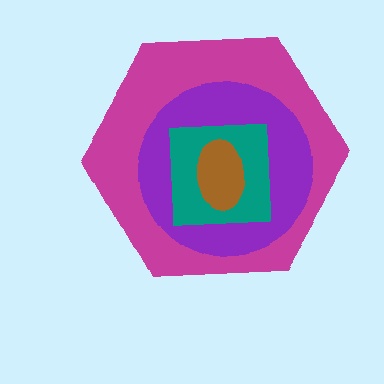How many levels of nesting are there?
4.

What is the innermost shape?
The brown ellipse.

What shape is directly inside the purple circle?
The teal square.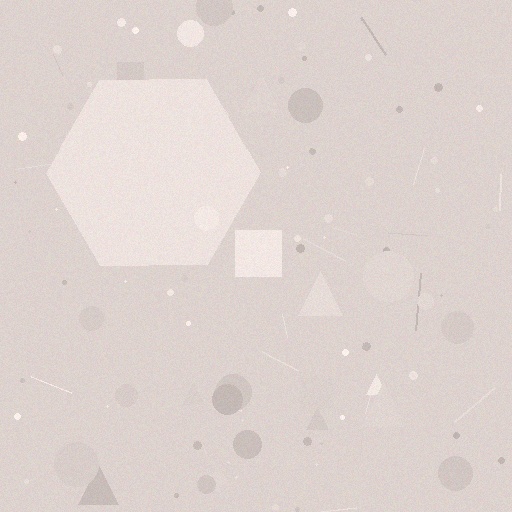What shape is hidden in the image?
A hexagon is hidden in the image.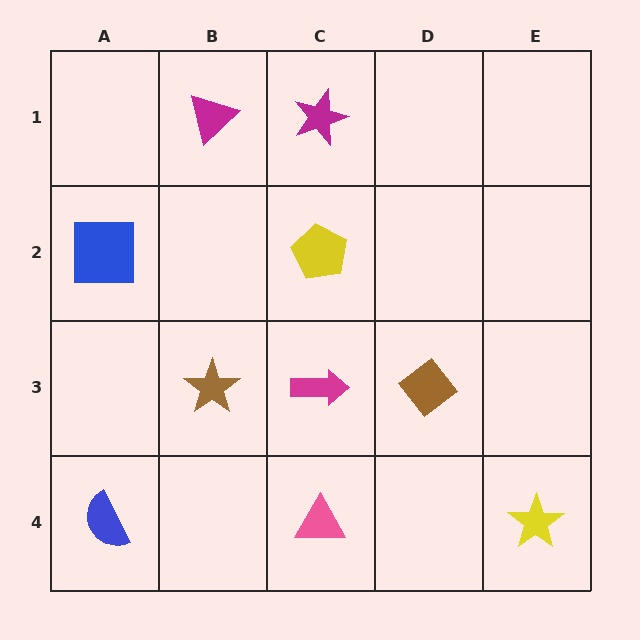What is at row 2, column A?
A blue square.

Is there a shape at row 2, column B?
No, that cell is empty.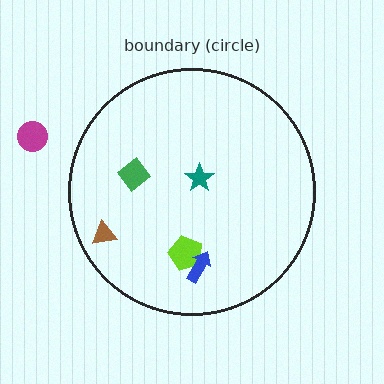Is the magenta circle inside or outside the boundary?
Outside.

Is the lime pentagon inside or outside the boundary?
Inside.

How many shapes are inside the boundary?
5 inside, 1 outside.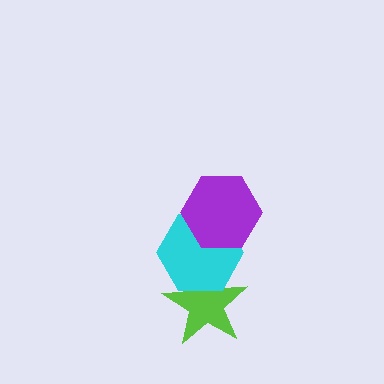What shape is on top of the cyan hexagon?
The purple hexagon is on top of the cyan hexagon.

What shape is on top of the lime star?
The cyan hexagon is on top of the lime star.